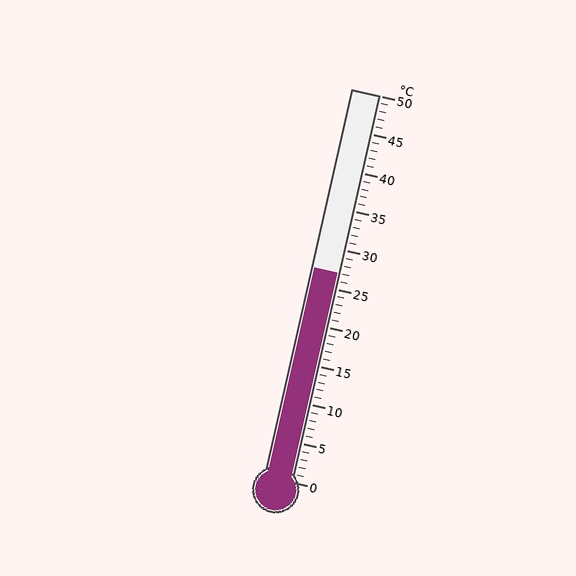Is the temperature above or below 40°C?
The temperature is below 40°C.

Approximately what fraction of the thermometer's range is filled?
The thermometer is filled to approximately 55% of its range.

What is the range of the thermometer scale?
The thermometer scale ranges from 0°C to 50°C.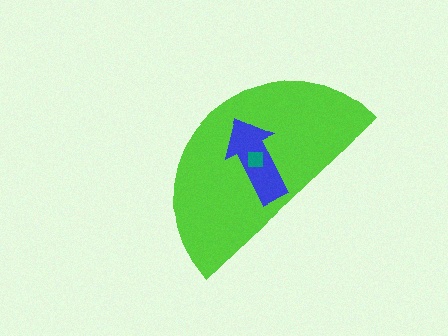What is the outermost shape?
The lime semicircle.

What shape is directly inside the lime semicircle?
The blue arrow.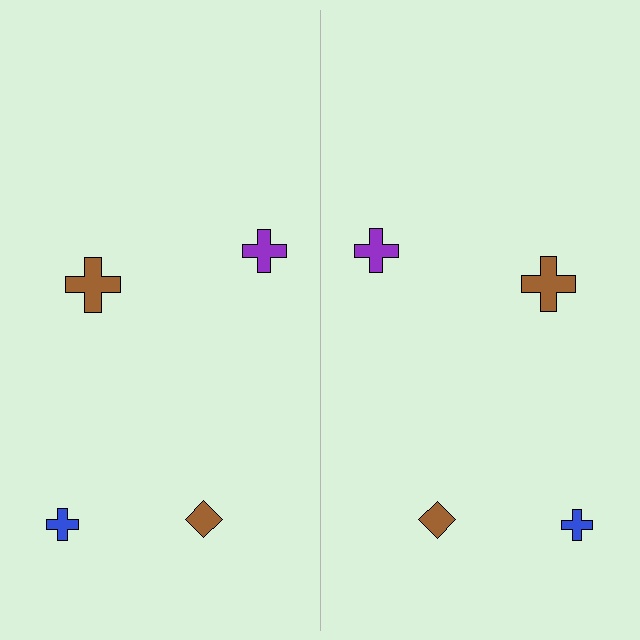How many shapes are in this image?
There are 8 shapes in this image.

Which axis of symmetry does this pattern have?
The pattern has a vertical axis of symmetry running through the center of the image.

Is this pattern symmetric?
Yes, this pattern has bilateral (reflection) symmetry.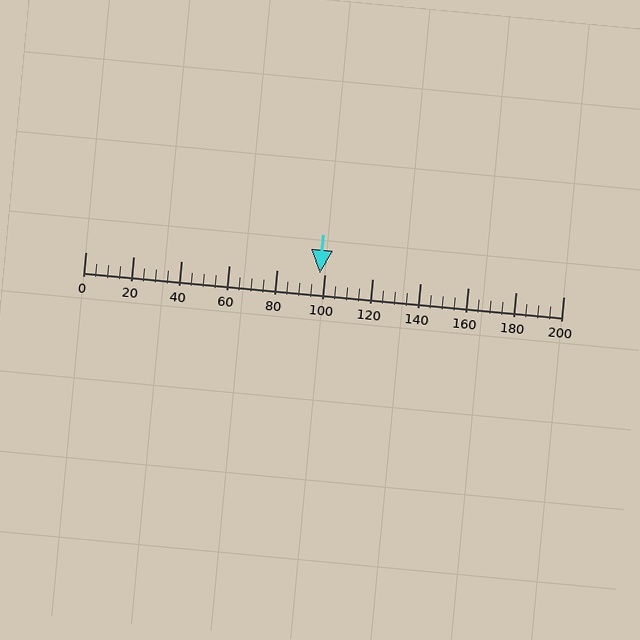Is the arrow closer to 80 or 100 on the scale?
The arrow is closer to 100.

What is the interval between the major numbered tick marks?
The major tick marks are spaced 20 units apart.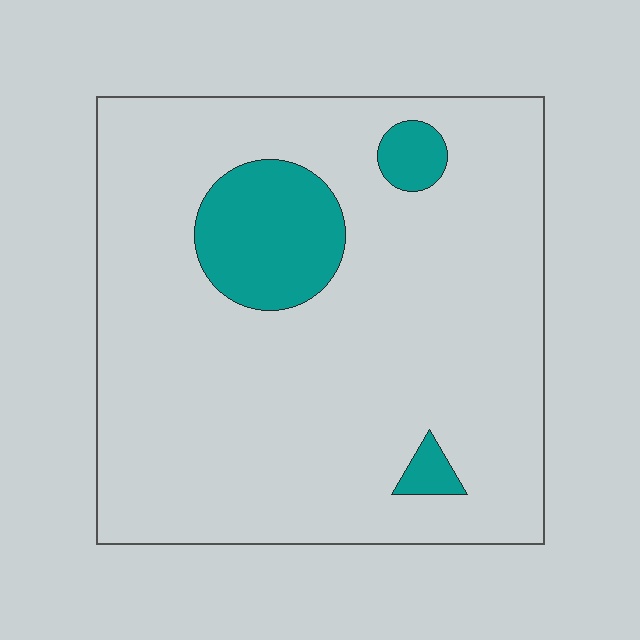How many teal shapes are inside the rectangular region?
3.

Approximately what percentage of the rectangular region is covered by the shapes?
Approximately 10%.